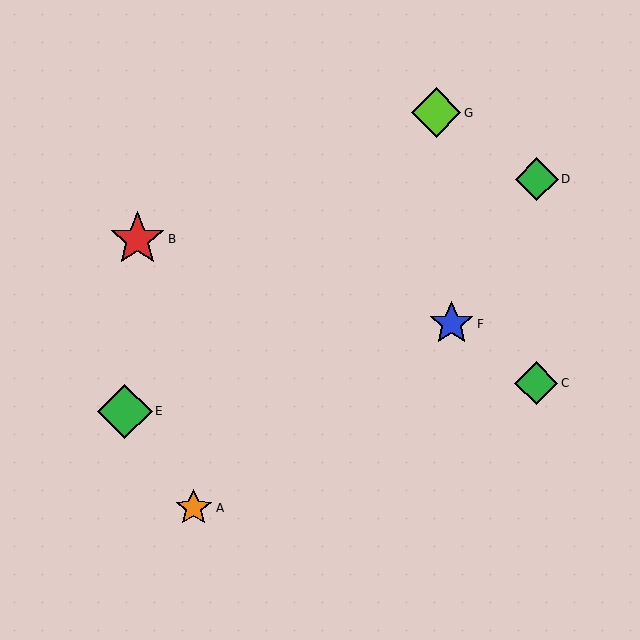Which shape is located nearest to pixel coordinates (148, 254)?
The red star (labeled B) at (137, 239) is nearest to that location.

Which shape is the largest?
The red star (labeled B) is the largest.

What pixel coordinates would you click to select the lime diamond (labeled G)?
Click at (436, 113) to select the lime diamond G.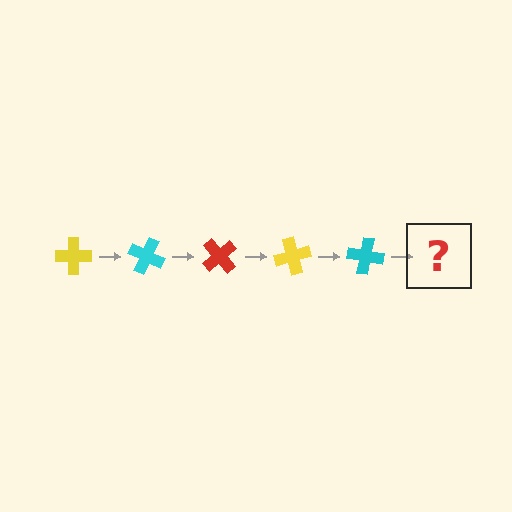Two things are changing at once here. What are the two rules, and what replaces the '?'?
The two rules are that it rotates 25 degrees each step and the color cycles through yellow, cyan, and red. The '?' should be a red cross, rotated 125 degrees from the start.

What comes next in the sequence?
The next element should be a red cross, rotated 125 degrees from the start.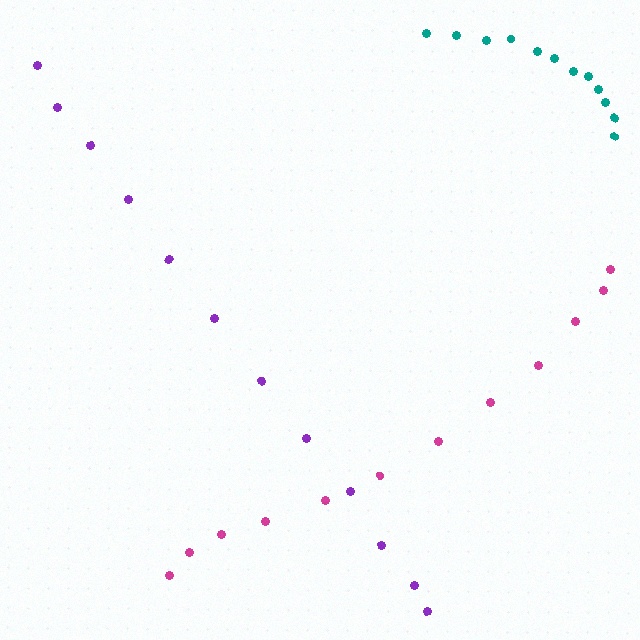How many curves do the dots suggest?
There are 3 distinct paths.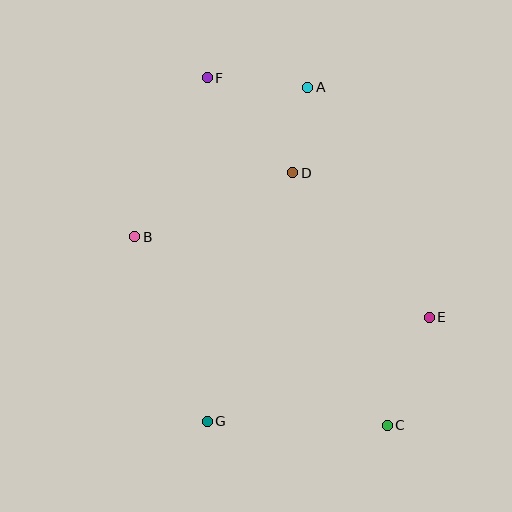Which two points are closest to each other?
Points A and D are closest to each other.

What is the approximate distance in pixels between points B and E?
The distance between B and E is approximately 305 pixels.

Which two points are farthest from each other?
Points C and F are farthest from each other.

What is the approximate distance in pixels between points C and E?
The distance between C and E is approximately 116 pixels.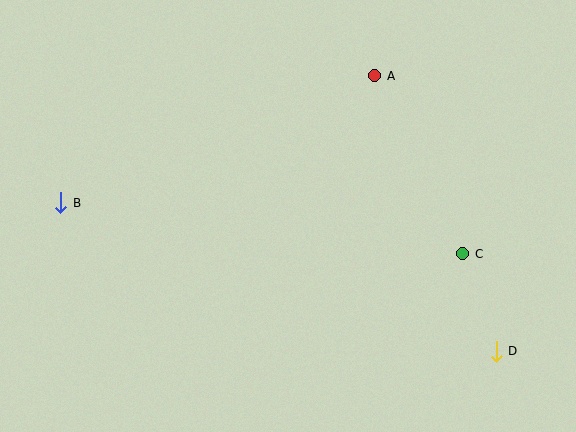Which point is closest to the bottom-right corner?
Point D is closest to the bottom-right corner.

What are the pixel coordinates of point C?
Point C is at (463, 254).